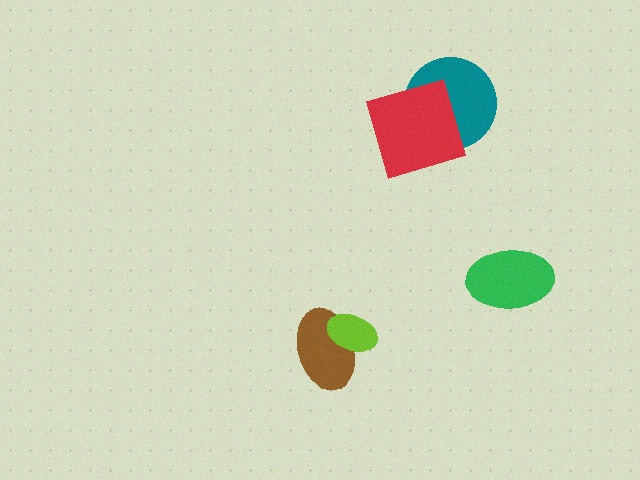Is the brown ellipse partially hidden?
Yes, it is partially covered by another shape.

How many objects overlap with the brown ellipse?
1 object overlaps with the brown ellipse.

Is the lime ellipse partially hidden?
No, no other shape covers it.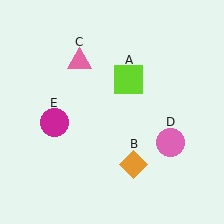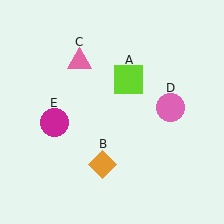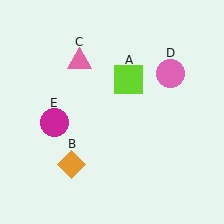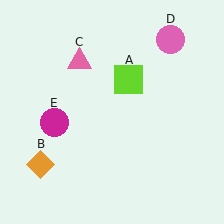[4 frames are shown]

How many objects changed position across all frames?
2 objects changed position: orange diamond (object B), pink circle (object D).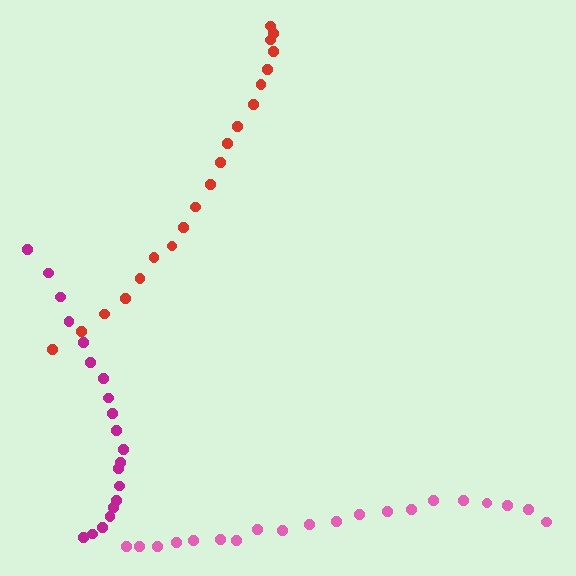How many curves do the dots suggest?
There are 3 distinct paths.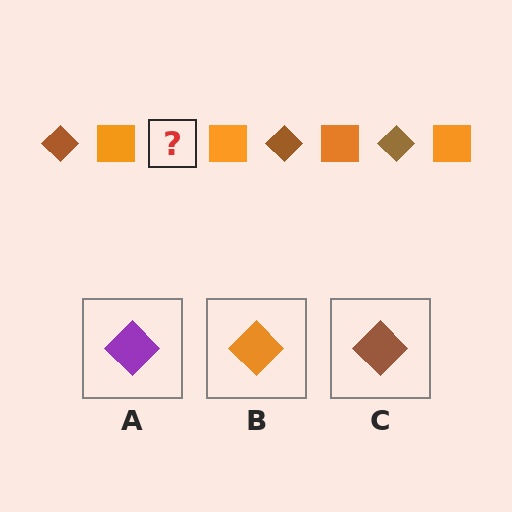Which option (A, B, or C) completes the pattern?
C.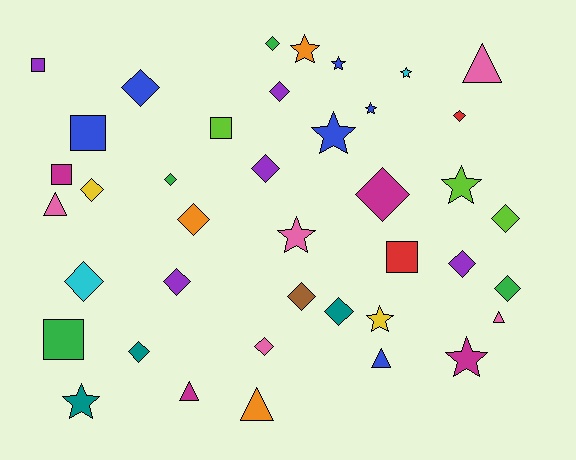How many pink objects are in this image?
There are 5 pink objects.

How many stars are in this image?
There are 10 stars.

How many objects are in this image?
There are 40 objects.